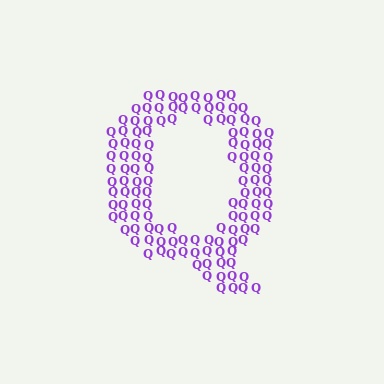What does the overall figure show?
The overall figure shows the letter Q.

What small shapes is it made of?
It is made of small letter Q's.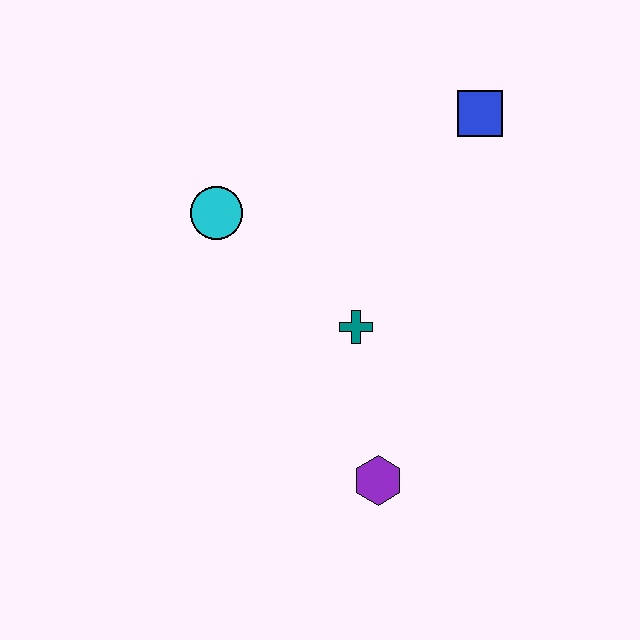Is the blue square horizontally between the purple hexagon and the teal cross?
No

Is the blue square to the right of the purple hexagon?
Yes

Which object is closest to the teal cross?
The purple hexagon is closest to the teal cross.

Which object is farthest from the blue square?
The purple hexagon is farthest from the blue square.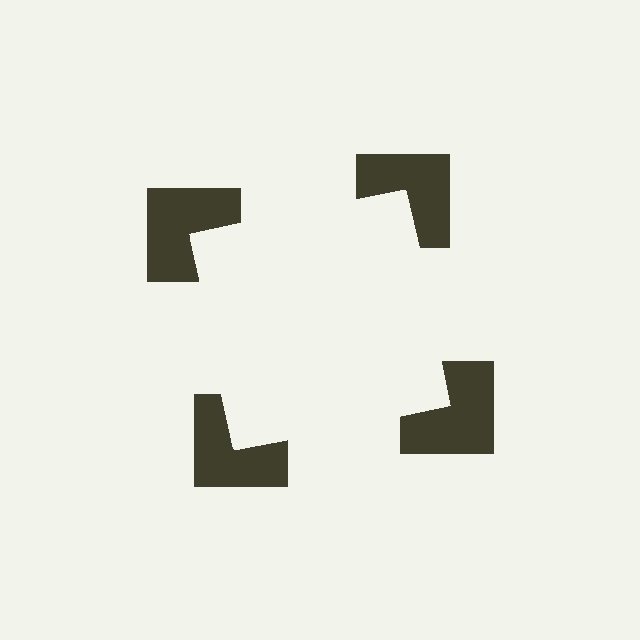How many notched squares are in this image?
There are 4 — one at each vertex of the illusory square.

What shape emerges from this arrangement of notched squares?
An illusory square — its edges are inferred from the aligned wedge cuts in the notched squares, not physically drawn.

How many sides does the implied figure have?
4 sides.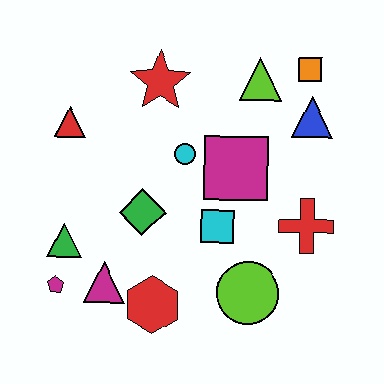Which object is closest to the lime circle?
The cyan square is closest to the lime circle.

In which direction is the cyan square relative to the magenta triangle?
The cyan square is to the right of the magenta triangle.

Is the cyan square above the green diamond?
No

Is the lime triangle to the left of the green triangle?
No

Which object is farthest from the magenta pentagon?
The orange square is farthest from the magenta pentagon.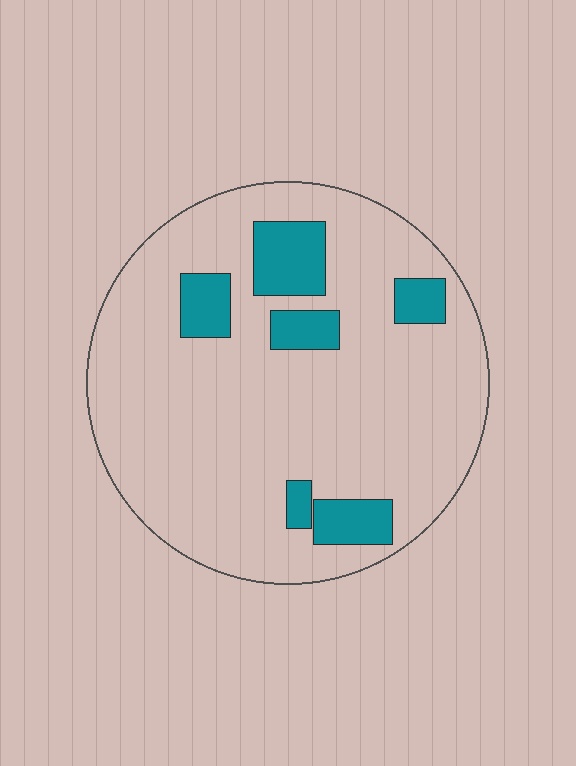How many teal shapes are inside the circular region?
6.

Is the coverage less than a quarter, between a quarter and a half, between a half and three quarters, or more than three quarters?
Less than a quarter.